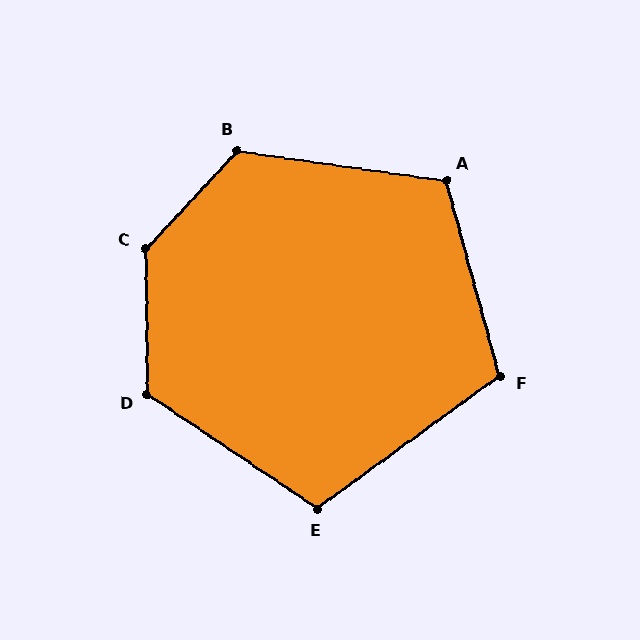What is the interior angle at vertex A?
Approximately 113 degrees (obtuse).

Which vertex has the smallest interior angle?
E, at approximately 110 degrees.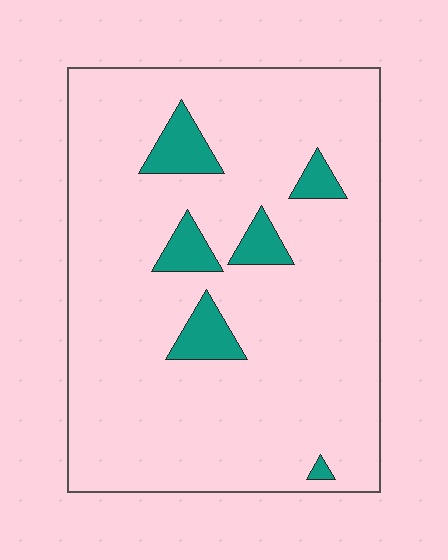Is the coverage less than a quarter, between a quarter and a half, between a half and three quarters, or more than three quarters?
Less than a quarter.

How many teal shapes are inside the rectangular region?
6.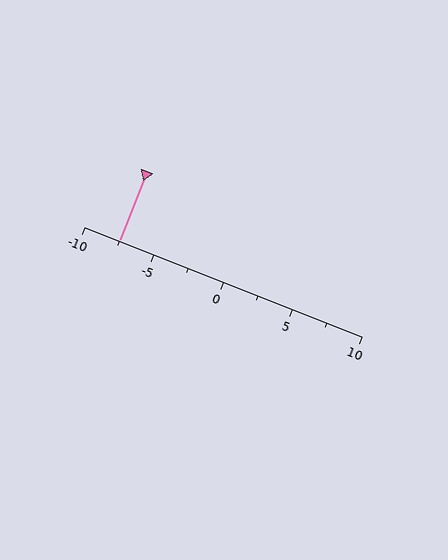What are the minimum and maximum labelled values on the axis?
The axis runs from -10 to 10.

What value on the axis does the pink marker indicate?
The marker indicates approximately -7.5.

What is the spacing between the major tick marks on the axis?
The major ticks are spaced 5 apart.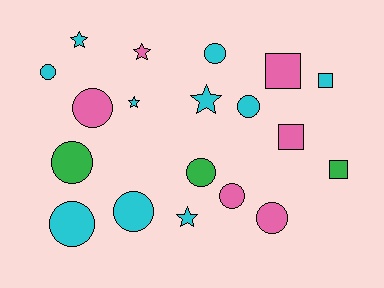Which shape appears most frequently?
Circle, with 10 objects.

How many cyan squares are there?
There is 1 cyan square.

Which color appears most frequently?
Cyan, with 10 objects.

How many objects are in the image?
There are 19 objects.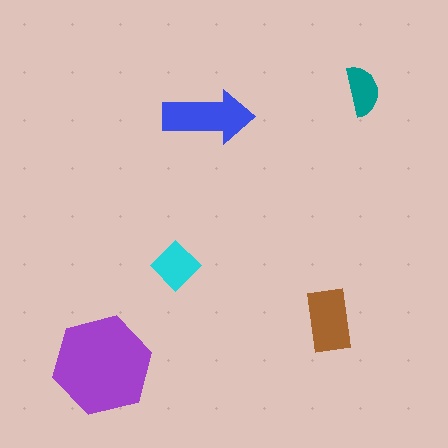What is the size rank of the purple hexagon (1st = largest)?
1st.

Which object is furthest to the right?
The teal semicircle is rightmost.